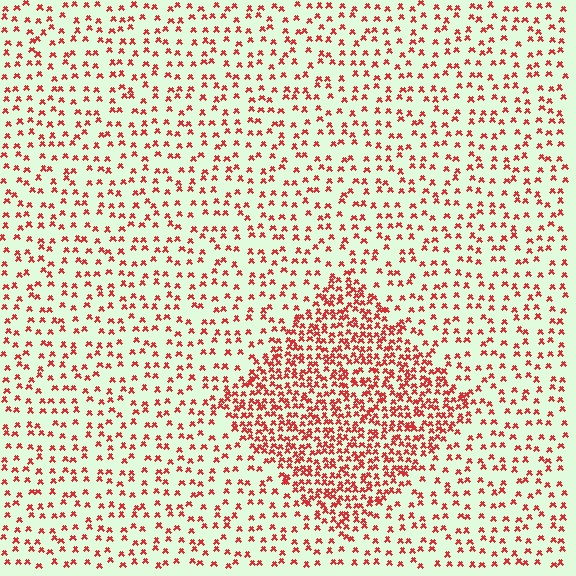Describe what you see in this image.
The image contains small red elements arranged at two different densities. A diamond-shaped region is visible where the elements are more densely packed than the surrounding area.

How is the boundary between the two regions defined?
The boundary is defined by a change in element density (approximately 2.4x ratio). All elements are the same color, size, and shape.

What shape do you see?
I see a diamond.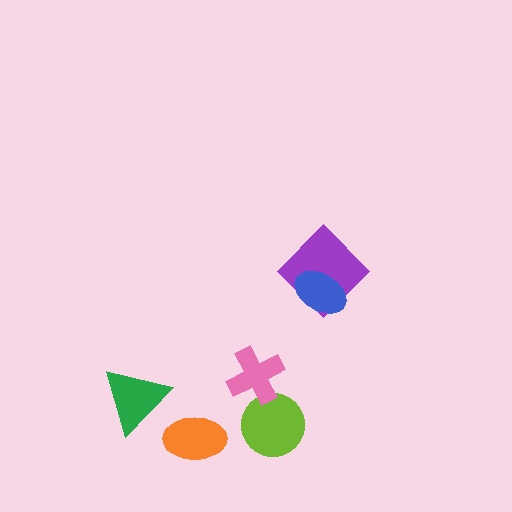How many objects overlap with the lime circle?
1 object overlaps with the lime circle.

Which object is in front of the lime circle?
The pink cross is in front of the lime circle.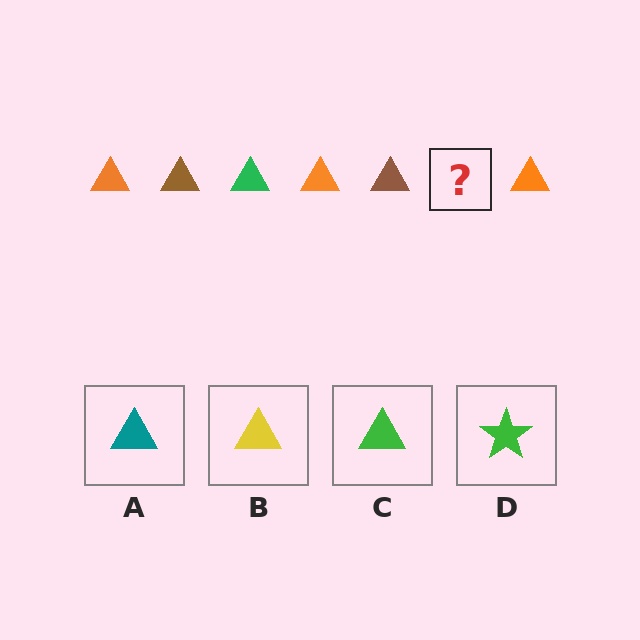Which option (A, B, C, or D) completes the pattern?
C.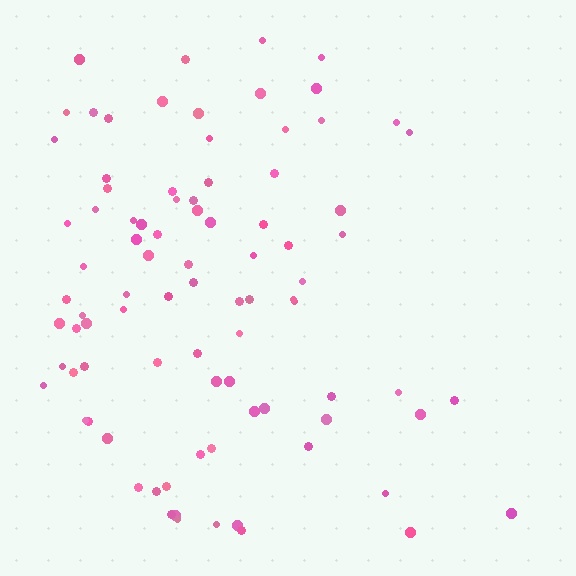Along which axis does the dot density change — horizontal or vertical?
Horizontal.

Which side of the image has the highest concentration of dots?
The left.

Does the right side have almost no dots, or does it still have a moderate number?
Still a moderate number, just noticeably fewer than the left.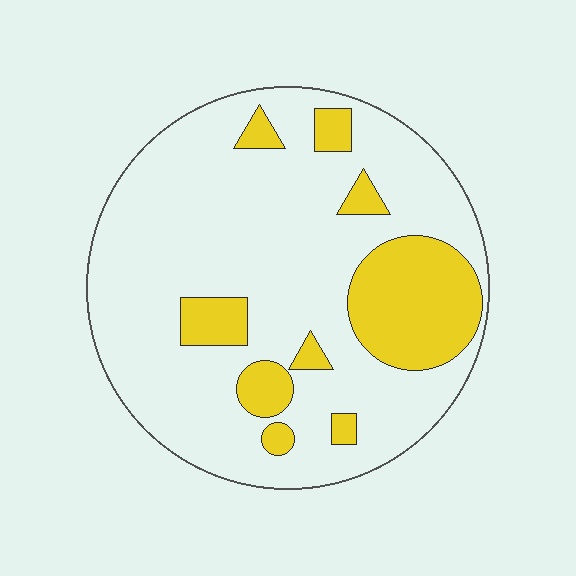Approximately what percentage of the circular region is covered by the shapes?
Approximately 20%.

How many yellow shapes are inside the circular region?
9.